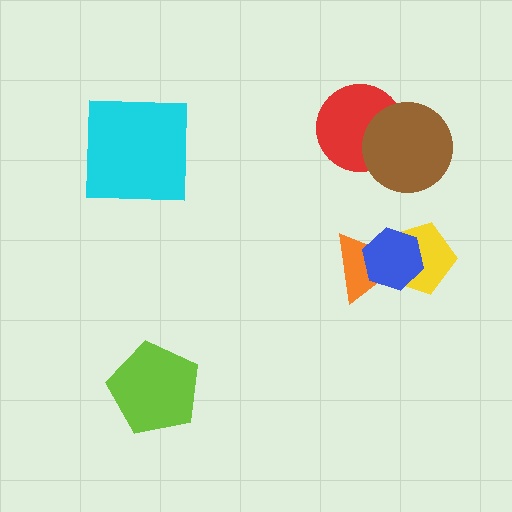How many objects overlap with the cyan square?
0 objects overlap with the cyan square.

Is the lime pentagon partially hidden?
No, no other shape covers it.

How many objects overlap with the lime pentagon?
0 objects overlap with the lime pentagon.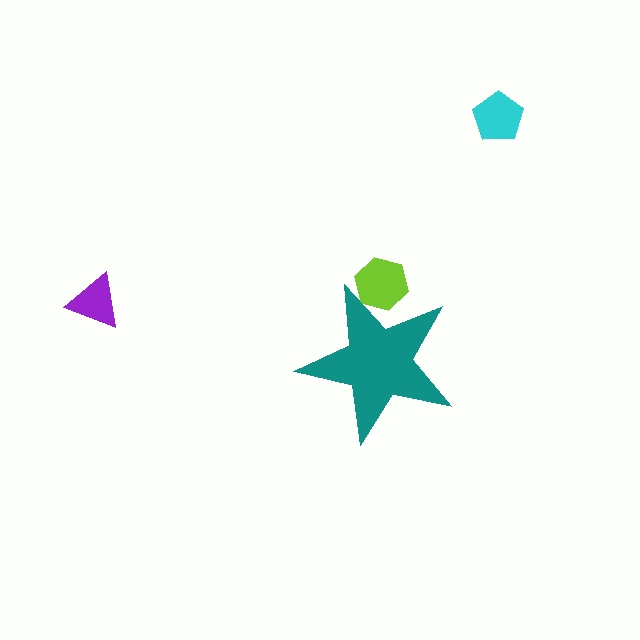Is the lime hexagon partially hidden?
Yes, the lime hexagon is partially hidden behind the teal star.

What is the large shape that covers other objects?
A teal star.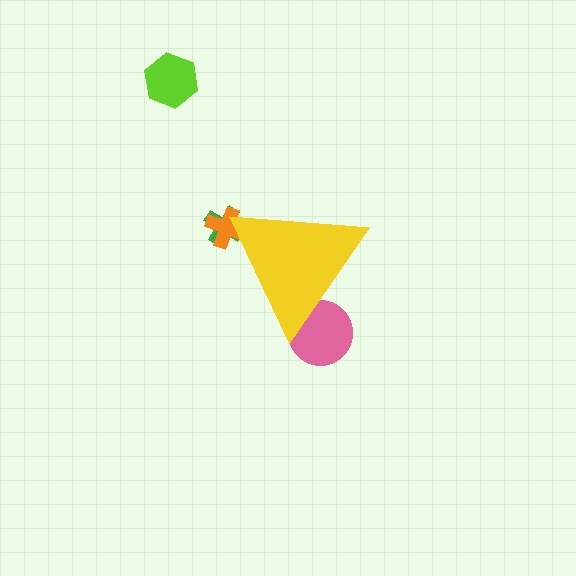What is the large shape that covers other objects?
A yellow triangle.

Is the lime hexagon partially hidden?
No, the lime hexagon is fully visible.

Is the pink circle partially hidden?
Yes, the pink circle is partially hidden behind the yellow triangle.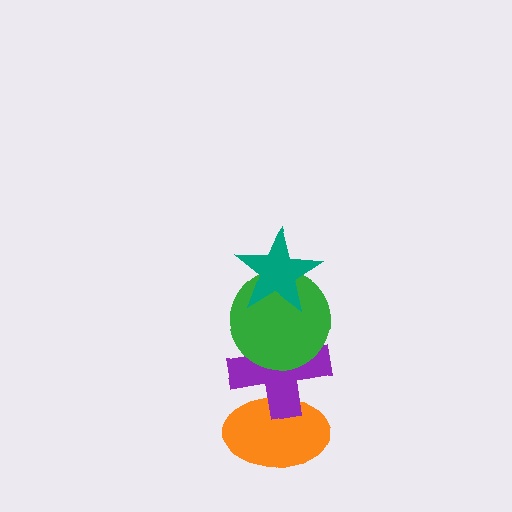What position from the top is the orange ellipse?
The orange ellipse is 4th from the top.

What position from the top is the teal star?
The teal star is 1st from the top.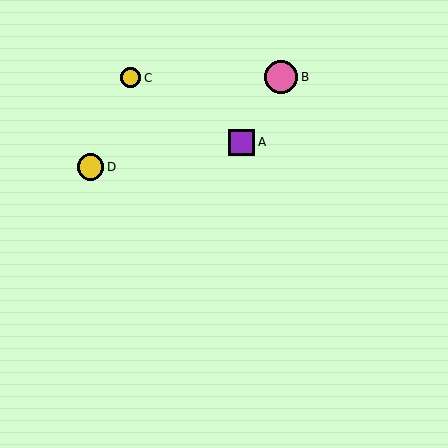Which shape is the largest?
The pink circle (labeled B) is the largest.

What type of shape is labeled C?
Shape C is a yellow circle.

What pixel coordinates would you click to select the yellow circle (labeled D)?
Click at (90, 167) to select the yellow circle D.